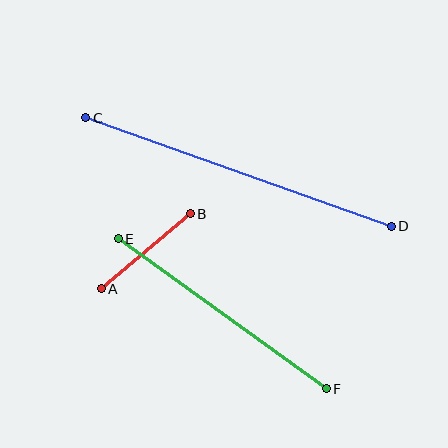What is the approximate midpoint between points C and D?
The midpoint is at approximately (239, 172) pixels.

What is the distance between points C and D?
The distance is approximately 324 pixels.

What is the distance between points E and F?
The distance is approximately 256 pixels.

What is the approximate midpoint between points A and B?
The midpoint is at approximately (146, 251) pixels.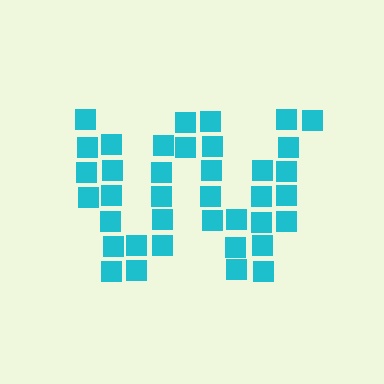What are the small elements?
The small elements are squares.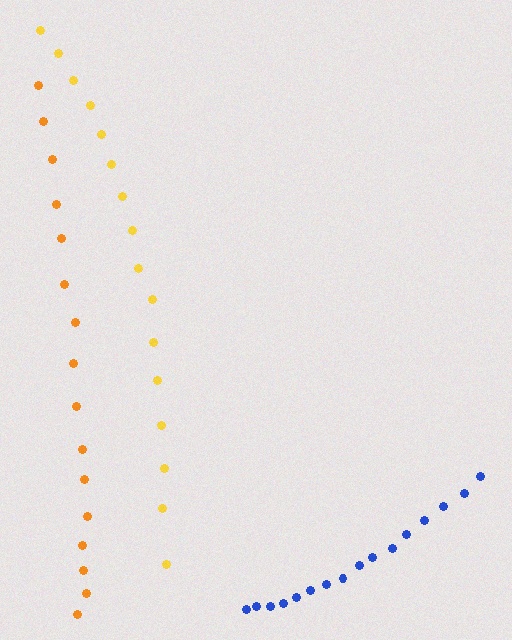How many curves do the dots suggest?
There are 3 distinct paths.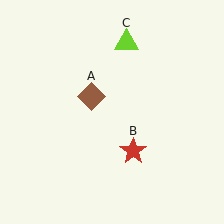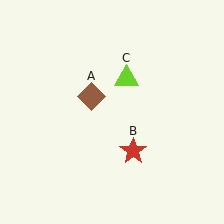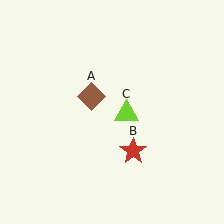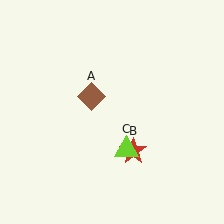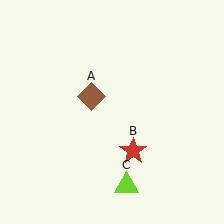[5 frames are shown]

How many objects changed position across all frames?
1 object changed position: lime triangle (object C).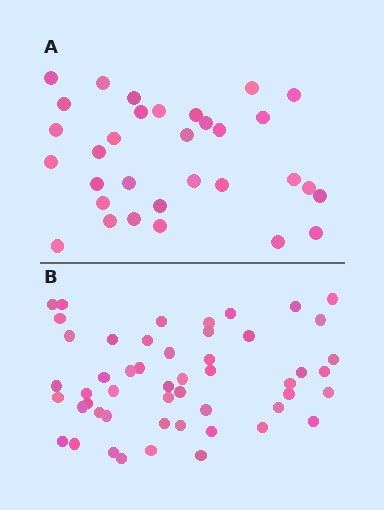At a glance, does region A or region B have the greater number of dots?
Region B (the bottom region) has more dots.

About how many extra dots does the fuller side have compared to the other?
Region B has approximately 20 more dots than region A.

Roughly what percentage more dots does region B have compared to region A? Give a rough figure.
About 60% more.